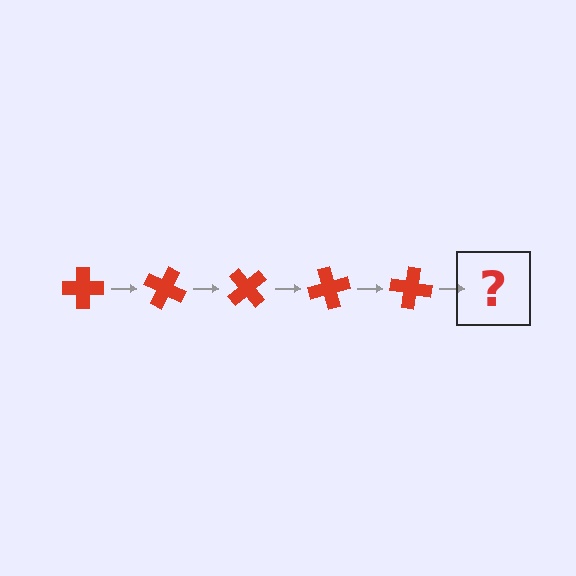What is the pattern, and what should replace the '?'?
The pattern is that the cross rotates 25 degrees each step. The '?' should be a red cross rotated 125 degrees.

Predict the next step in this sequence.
The next step is a red cross rotated 125 degrees.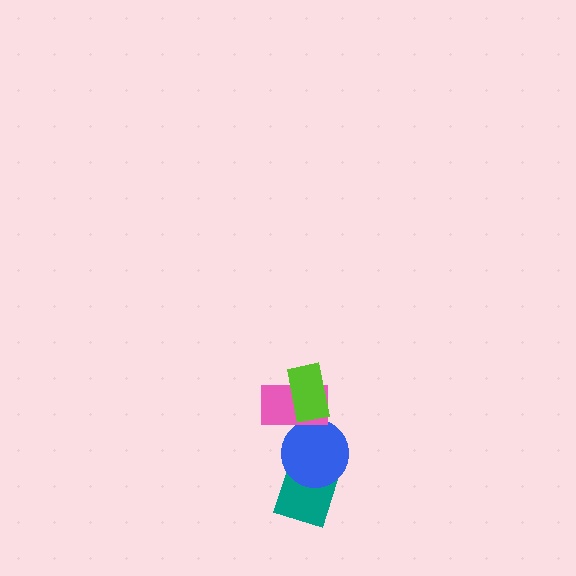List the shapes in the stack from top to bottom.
From top to bottom: the lime rectangle, the pink rectangle, the blue circle, the teal diamond.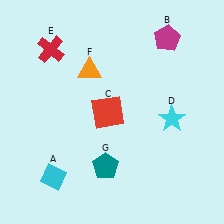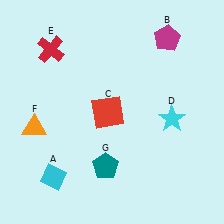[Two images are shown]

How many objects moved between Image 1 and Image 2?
1 object moved between the two images.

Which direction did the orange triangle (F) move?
The orange triangle (F) moved down.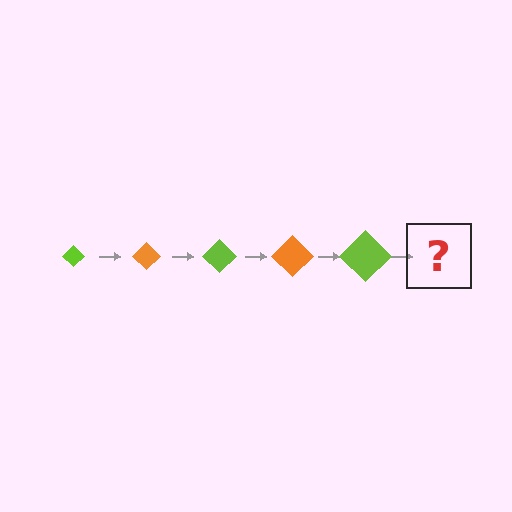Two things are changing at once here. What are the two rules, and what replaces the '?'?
The two rules are that the diamond grows larger each step and the color cycles through lime and orange. The '?' should be an orange diamond, larger than the previous one.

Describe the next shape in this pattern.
It should be an orange diamond, larger than the previous one.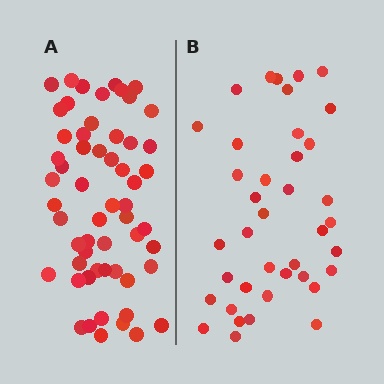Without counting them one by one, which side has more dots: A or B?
Region A (the left region) has more dots.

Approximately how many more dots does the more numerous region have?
Region A has approximately 20 more dots than region B.